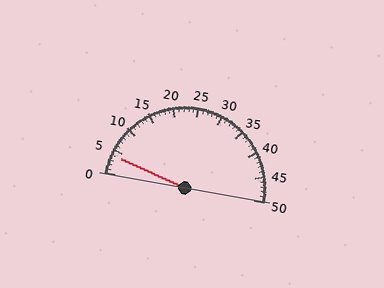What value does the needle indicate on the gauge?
The needle indicates approximately 4.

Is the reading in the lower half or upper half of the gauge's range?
The reading is in the lower half of the range (0 to 50).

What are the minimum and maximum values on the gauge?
The gauge ranges from 0 to 50.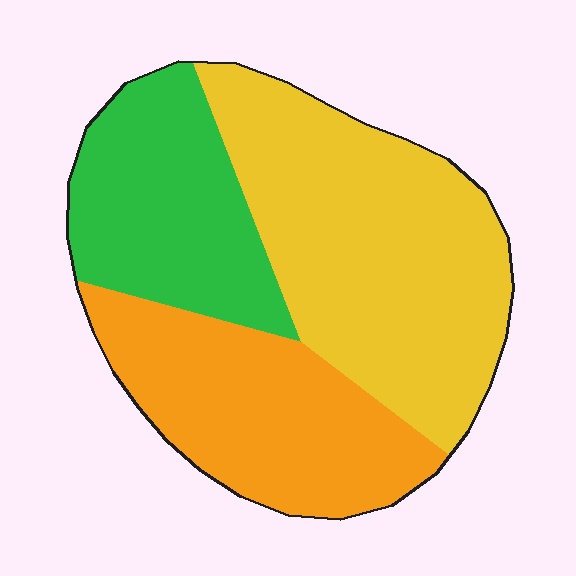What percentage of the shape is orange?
Orange takes up about one third (1/3) of the shape.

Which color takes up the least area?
Green, at roughly 25%.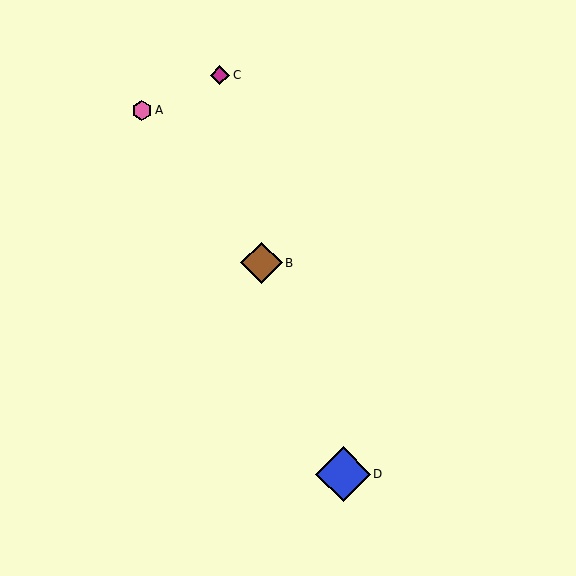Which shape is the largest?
The blue diamond (labeled D) is the largest.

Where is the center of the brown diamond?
The center of the brown diamond is at (261, 263).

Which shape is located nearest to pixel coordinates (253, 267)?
The brown diamond (labeled B) at (261, 263) is nearest to that location.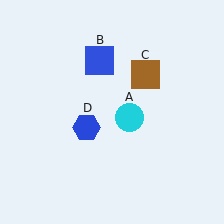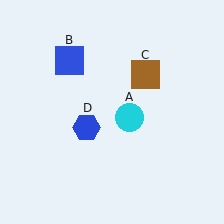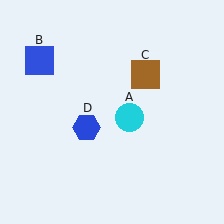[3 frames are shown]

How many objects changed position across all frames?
1 object changed position: blue square (object B).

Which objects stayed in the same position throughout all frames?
Cyan circle (object A) and brown square (object C) and blue hexagon (object D) remained stationary.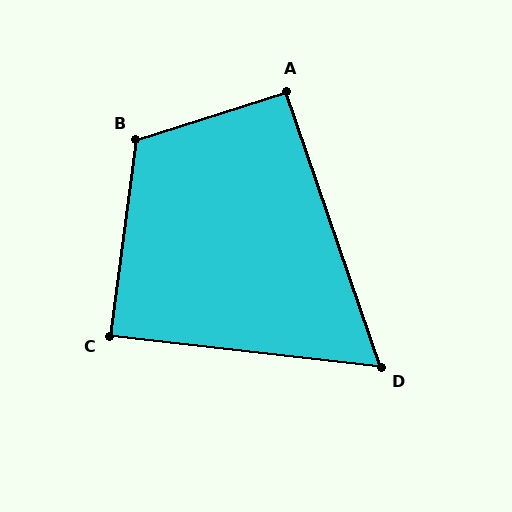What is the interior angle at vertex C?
Approximately 89 degrees (approximately right).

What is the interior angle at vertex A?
Approximately 91 degrees (approximately right).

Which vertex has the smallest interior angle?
D, at approximately 65 degrees.